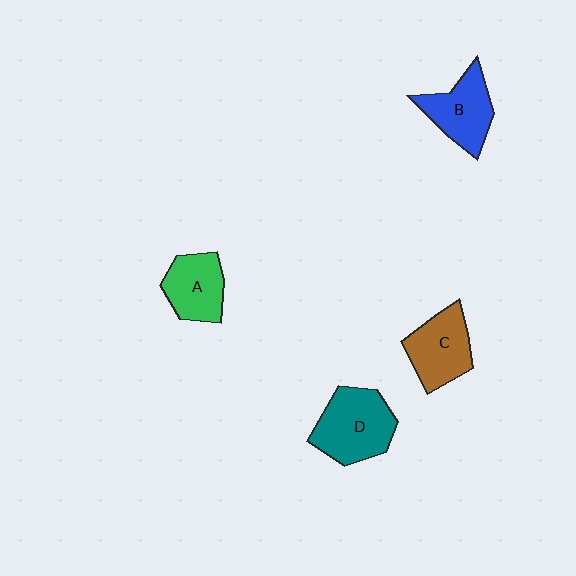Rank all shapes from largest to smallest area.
From largest to smallest: D (teal), C (brown), B (blue), A (green).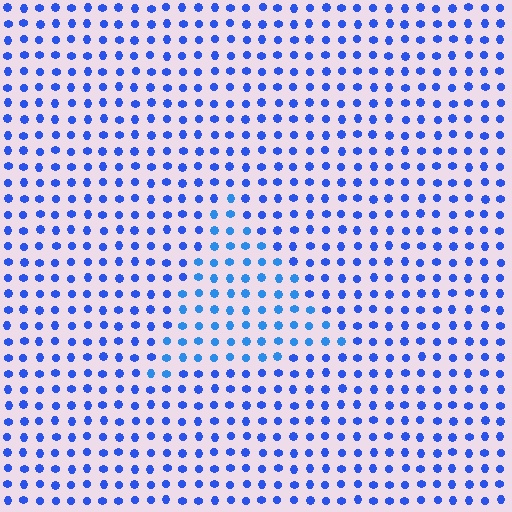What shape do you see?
I see a triangle.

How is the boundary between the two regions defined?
The boundary is defined purely by a slight shift in hue (about 18 degrees). Spacing, size, and orientation are identical on both sides.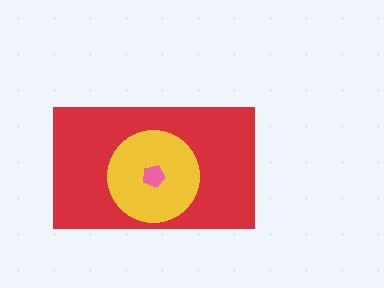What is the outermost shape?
The red rectangle.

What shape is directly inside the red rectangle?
The yellow circle.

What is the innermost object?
The pink pentagon.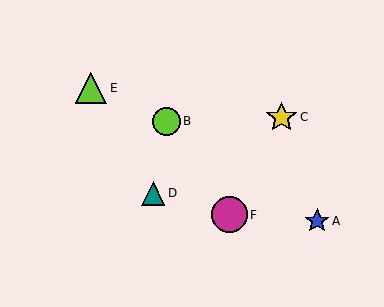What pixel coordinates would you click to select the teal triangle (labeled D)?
Click at (153, 193) to select the teal triangle D.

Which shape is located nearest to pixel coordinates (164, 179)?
The teal triangle (labeled D) at (153, 193) is nearest to that location.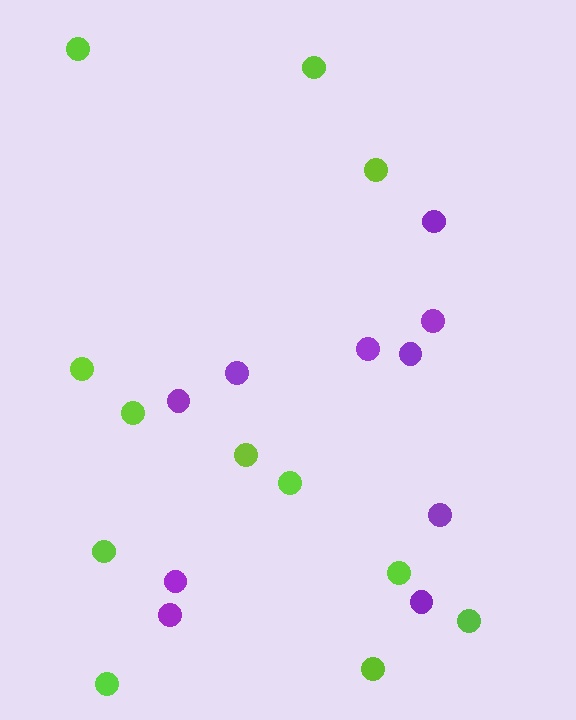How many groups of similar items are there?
There are 2 groups: one group of purple circles (10) and one group of lime circles (12).